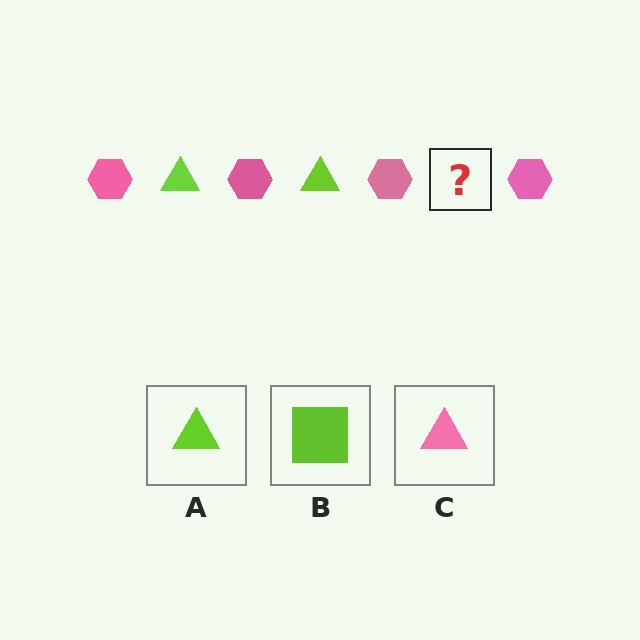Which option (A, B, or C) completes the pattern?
A.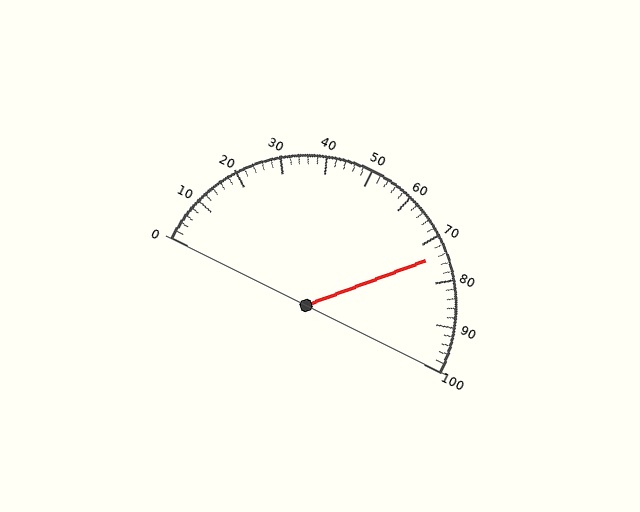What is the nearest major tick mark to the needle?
The nearest major tick mark is 70.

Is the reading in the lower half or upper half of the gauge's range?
The reading is in the upper half of the range (0 to 100).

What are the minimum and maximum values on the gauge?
The gauge ranges from 0 to 100.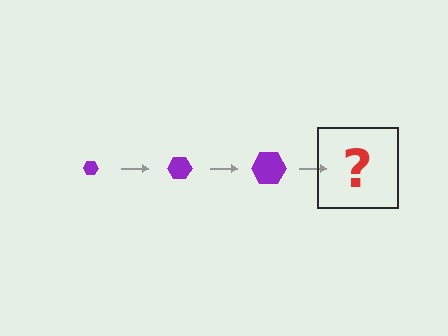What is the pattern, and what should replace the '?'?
The pattern is that the hexagon gets progressively larger each step. The '?' should be a purple hexagon, larger than the previous one.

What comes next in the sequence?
The next element should be a purple hexagon, larger than the previous one.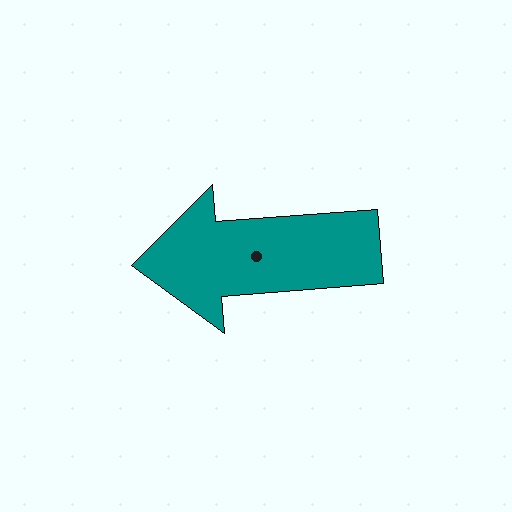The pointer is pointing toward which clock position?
Roughly 9 o'clock.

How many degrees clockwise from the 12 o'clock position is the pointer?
Approximately 266 degrees.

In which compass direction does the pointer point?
West.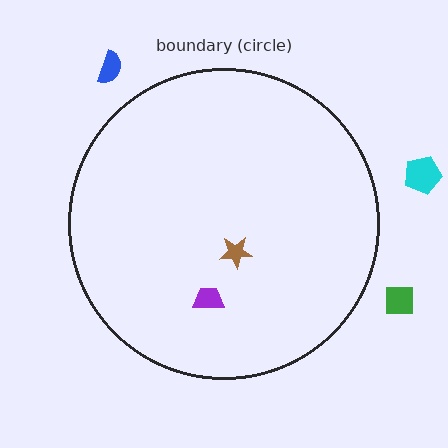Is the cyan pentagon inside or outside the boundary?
Outside.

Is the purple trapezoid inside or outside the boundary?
Inside.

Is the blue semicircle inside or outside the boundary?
Outside.